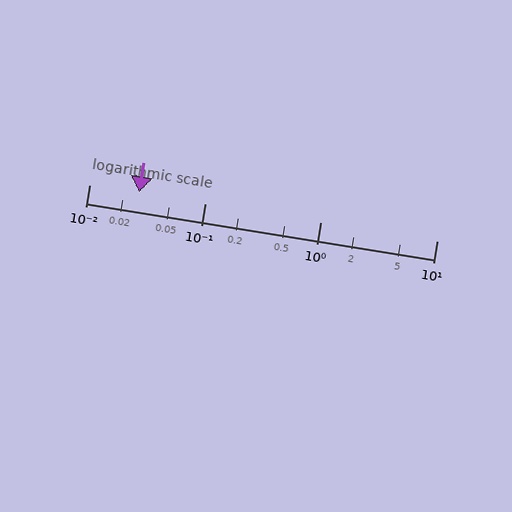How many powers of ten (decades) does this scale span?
The scale spans 3 decades, from 0.01 to 10.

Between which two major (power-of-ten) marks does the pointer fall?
The pointer is between 0.01 and 0.1.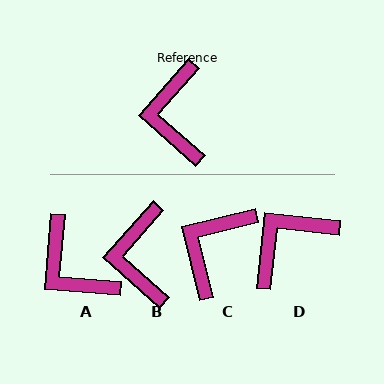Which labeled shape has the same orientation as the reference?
B.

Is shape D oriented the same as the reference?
No, it is off by about 55 degrees.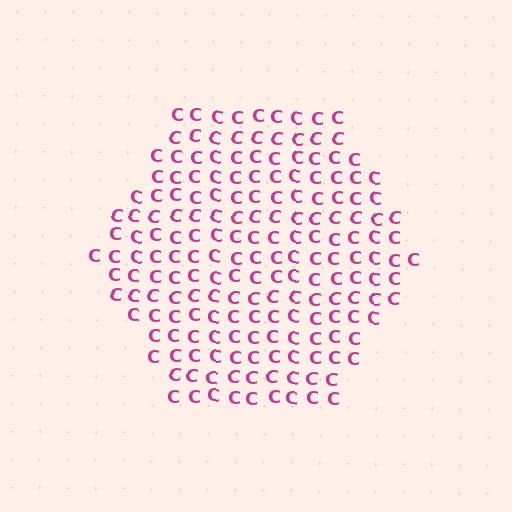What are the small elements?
The small elements are letter C's.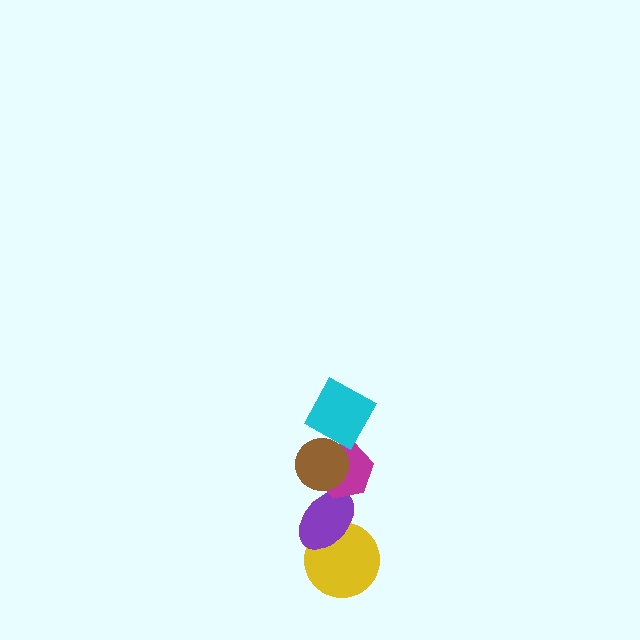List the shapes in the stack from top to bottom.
From top to bottom: the cyan square, the brown circle, the magenta hexagon, the purple ellipse, the yellow circle.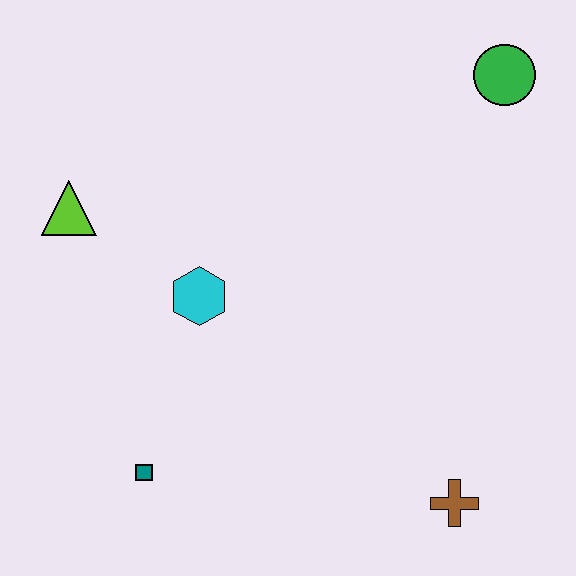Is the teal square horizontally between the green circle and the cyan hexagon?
No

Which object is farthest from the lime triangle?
The brown cross is farthest from the lime triangle.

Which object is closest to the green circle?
The cyan hexagon is closest to the green circle.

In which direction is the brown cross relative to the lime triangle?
The brown cross is to the right of the lime triangle.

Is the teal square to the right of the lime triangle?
Yes